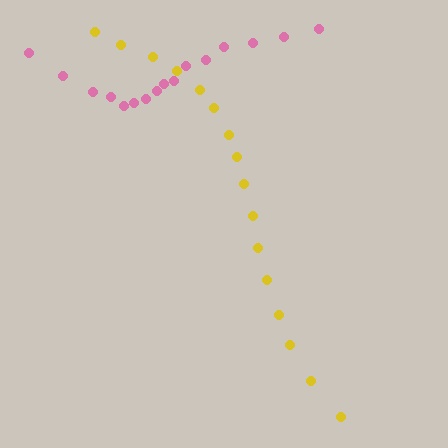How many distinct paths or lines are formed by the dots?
There are 2 distinct paths.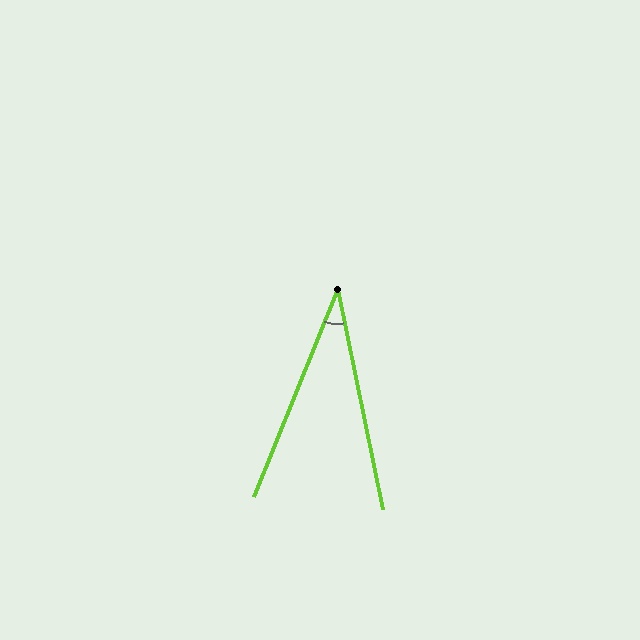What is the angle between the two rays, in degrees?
Approximately 33 degrees.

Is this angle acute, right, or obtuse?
It is acute.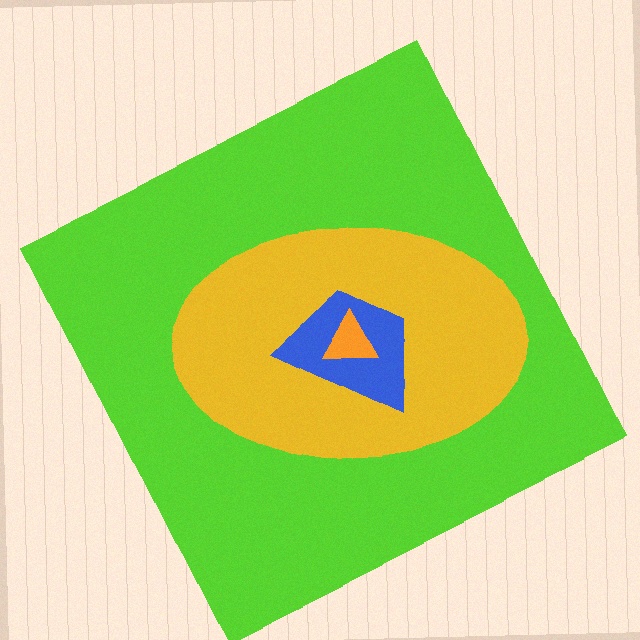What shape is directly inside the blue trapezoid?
The orange triangle.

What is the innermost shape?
The orange triangle.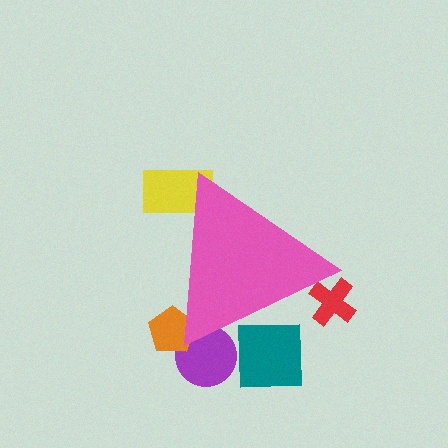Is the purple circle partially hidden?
Yes, the purple circle is partially hidden behind the pink triangle.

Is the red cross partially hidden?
Yes, the red cross is partially hidden behind the pink triangle.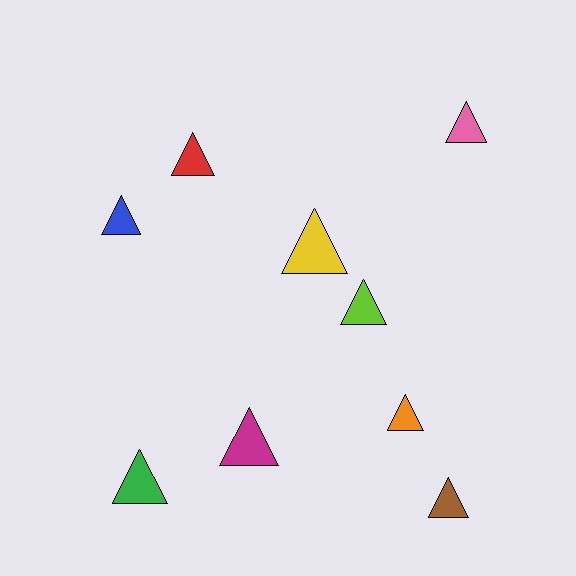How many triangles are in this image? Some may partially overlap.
There are 9 triangles.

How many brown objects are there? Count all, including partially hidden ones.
There is 1 brown object.